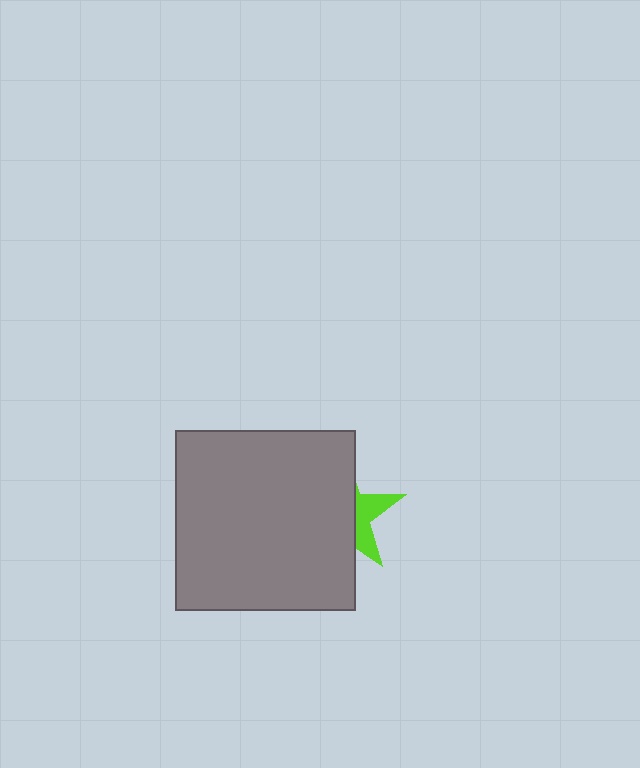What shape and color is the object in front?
The object in front is a gray square.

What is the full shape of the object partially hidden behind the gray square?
The partially hidden object is a lime star.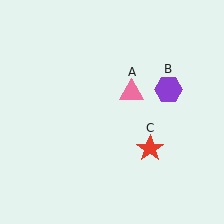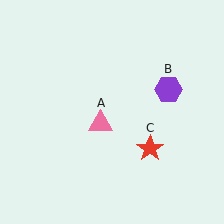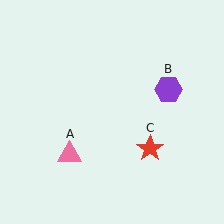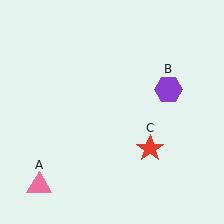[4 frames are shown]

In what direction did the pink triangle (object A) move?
The pink triangle (object A) moved down and to the left.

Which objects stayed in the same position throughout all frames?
Purple hexagon (object B) and red star (object C) remained stationary.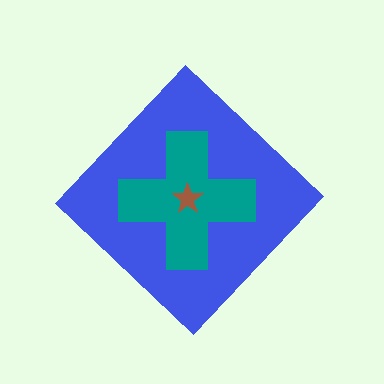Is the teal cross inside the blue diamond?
Yes.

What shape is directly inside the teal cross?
The brown star.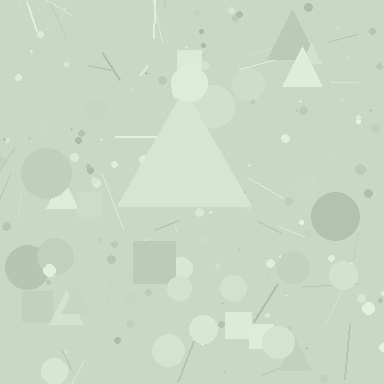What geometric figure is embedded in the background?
A triangle is embedded in the background.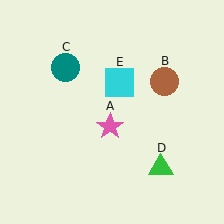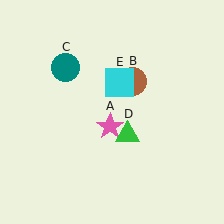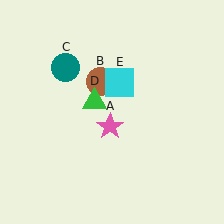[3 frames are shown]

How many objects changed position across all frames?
2 objects changed position: brown circle (object B), green triangle (object D).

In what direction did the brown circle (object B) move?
The brown circle (object B) moved left.